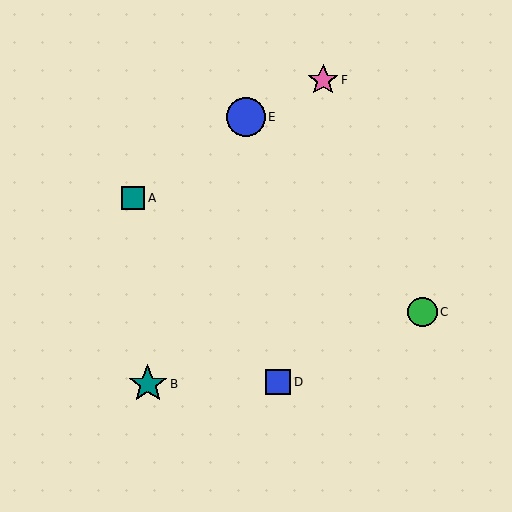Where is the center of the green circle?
The center of the green circle is at (422, 312).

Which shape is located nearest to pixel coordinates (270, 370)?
The blue square (labeled D) at (278, 382) is nearest to that location.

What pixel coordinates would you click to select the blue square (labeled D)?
Click at (278, 382) to select the blue square D.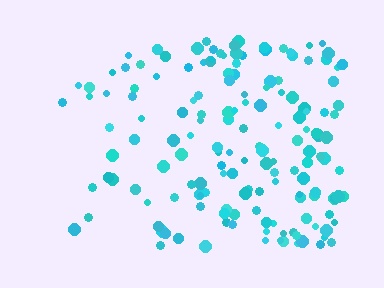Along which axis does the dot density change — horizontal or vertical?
Horizontal.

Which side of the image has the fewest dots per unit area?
The left.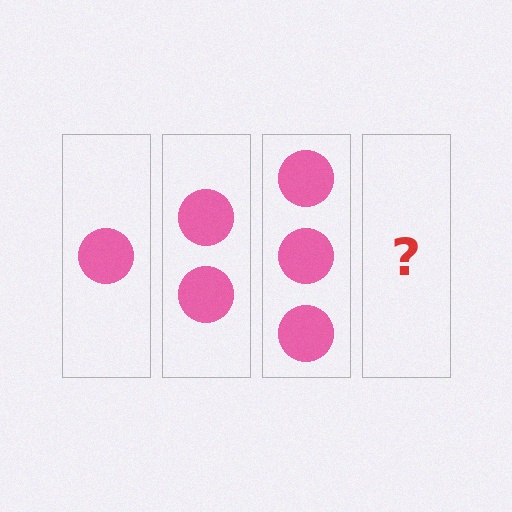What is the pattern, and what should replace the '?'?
The pattern is that each step adds one more circle. The '?' should be 4 circles.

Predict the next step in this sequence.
The next step is 4 circles.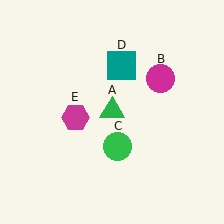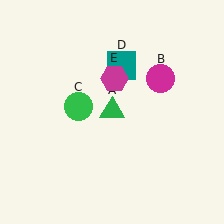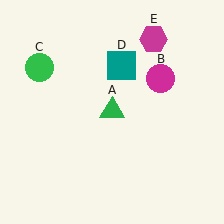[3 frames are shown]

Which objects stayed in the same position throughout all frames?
Green triangle (object A) and magenta circle (object B) and teal square (object D) remained stationary.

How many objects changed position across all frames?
2 objects changed position: green circle (object C), magenta hexagon (object E).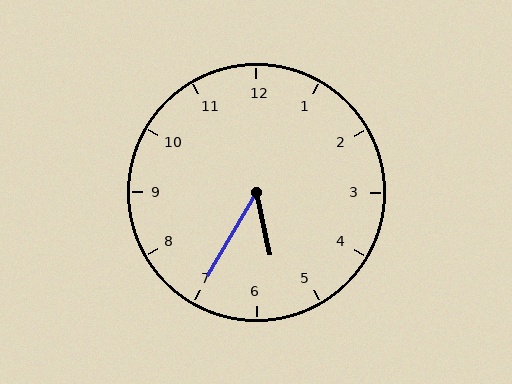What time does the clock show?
5:35.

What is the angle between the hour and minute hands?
Approximately 42 degrees.